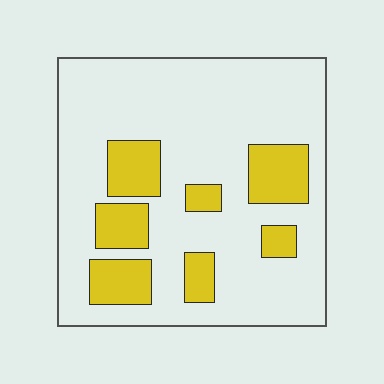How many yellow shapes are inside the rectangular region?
7.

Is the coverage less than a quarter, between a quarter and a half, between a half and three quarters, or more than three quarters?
Less than a quarter.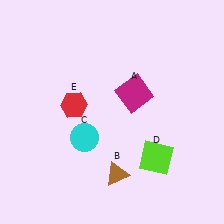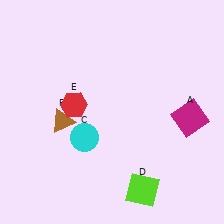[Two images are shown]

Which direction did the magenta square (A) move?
The magenta square (A) moved right.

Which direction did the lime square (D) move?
The lime square (D) moved down.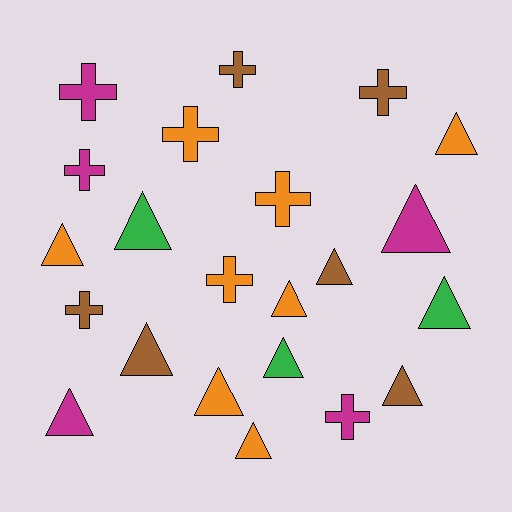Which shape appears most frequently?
Triangle, with 13 objects.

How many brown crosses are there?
There are 3 brown crosses.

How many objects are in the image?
There are 22 objects.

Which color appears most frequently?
Orange, with 8 objects.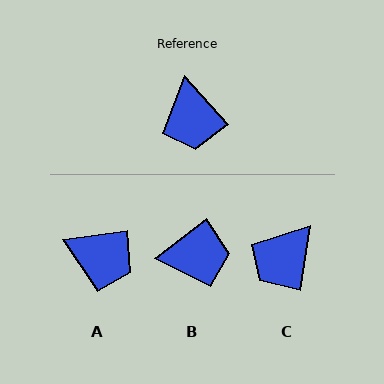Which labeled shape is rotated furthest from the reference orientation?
B, about 85 degrees away.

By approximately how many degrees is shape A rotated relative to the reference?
Approximately 55 degrees counter-clockwise.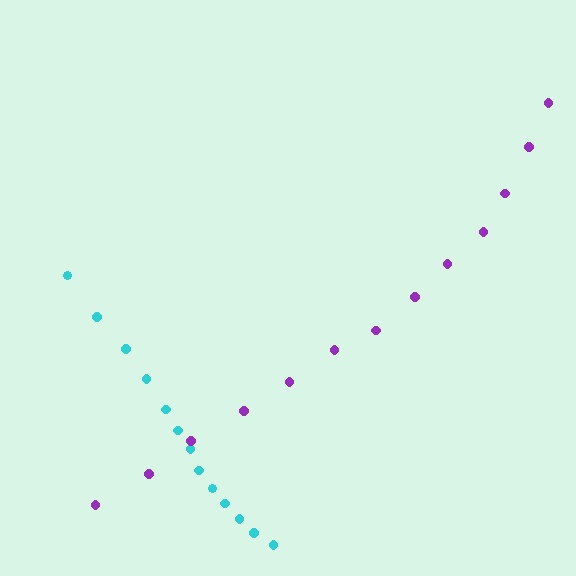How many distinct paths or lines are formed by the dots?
There are 2 distinct paths.